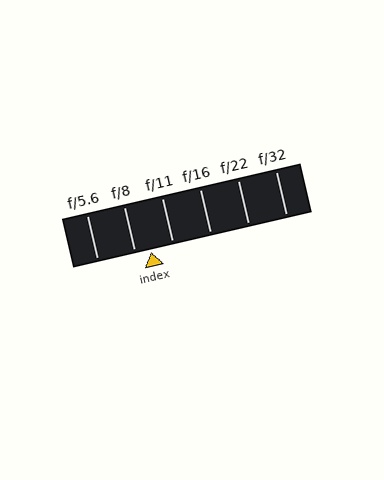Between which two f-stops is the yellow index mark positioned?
The index mark is between f/8 and f/11.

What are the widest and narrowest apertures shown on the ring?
The widest aperture shown is f/5.6 and the narrowest is f/32.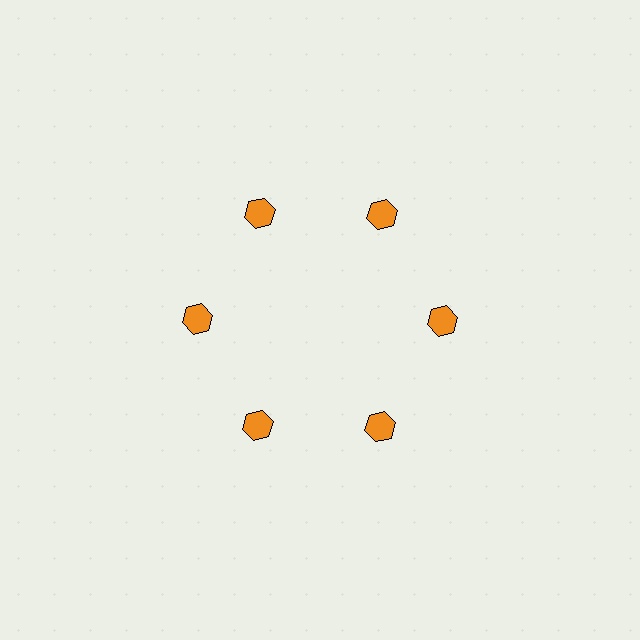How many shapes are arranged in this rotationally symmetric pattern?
There are 6 shapes, arranged in 6 groups of 1.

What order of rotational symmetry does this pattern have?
This pattern has 6-fold rotational symmetry.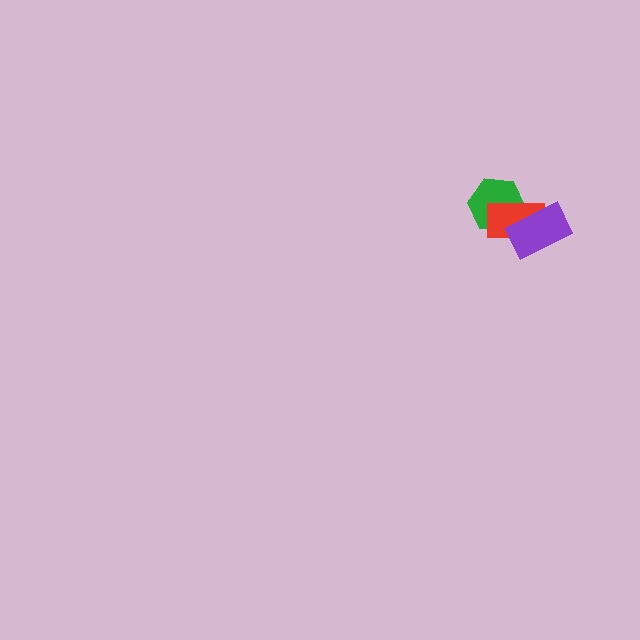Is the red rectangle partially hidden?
Yes, it is partially covered by another shape.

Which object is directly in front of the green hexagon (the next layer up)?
The red rectangle is directly in front of the green hexagon.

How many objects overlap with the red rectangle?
2 objects overlap with the red rectangle.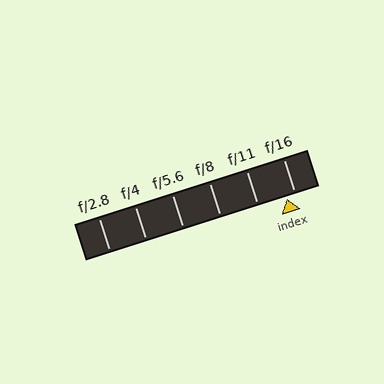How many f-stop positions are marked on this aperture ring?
There are 6 f-stop positions marked.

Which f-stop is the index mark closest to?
The index mark is closest to f/16.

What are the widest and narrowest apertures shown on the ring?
The widest aperture shown is f/2.8 and the narrowest is f/16.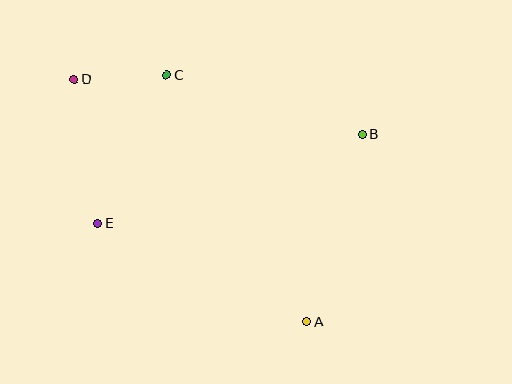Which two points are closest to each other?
Points C and D are closest to each other.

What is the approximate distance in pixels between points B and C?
The distance between B and C is approximately 204 pixels.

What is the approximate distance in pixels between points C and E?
The distance between C and E is approximately 164 pixels.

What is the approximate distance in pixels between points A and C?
The distance between A and C is approximately 283 pixels.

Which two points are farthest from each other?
Points A and D are farthest from each other.